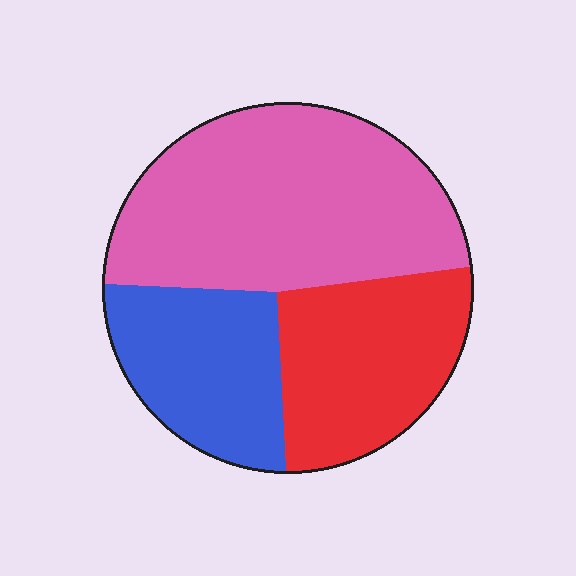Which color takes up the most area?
Pink, at roughly 50%.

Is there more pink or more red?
Pink.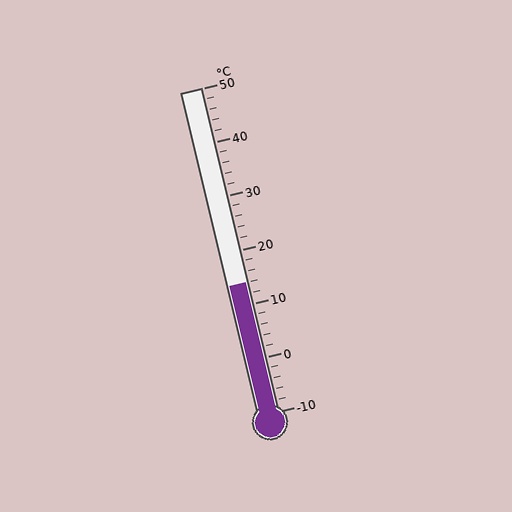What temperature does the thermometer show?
The thermometer shows approximately 14°C.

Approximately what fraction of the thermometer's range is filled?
The thermometer is filled to approximately 40% of its range.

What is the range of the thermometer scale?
The thermometer scale ranges from -10°C to 50°C.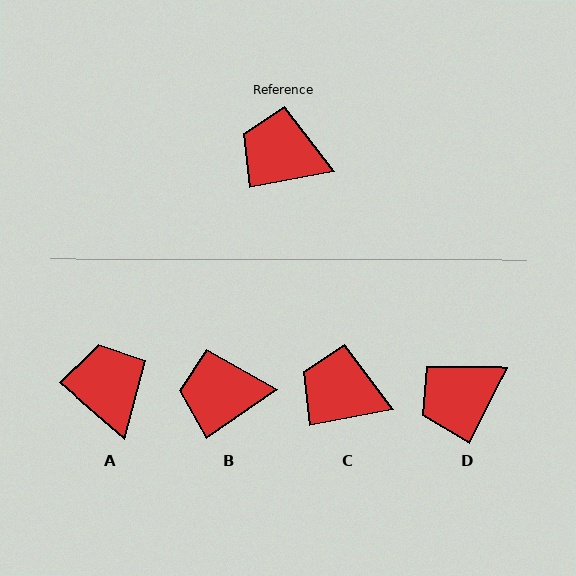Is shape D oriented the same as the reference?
No, it is off by about 53 degrees.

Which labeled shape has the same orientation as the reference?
C.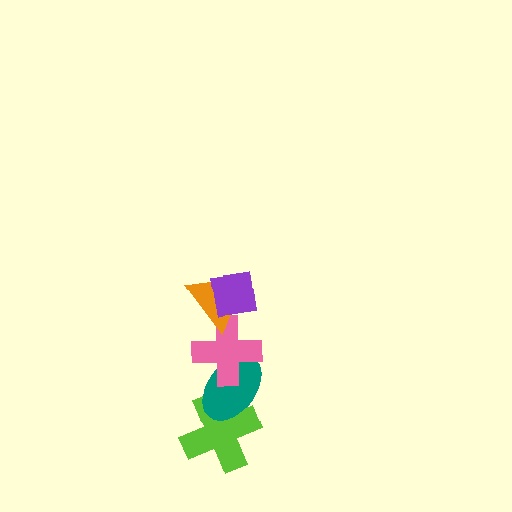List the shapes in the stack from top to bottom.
From top to bottom: the purple square, the orange triangle, the pink cross, the teal ellipse, the lime cross.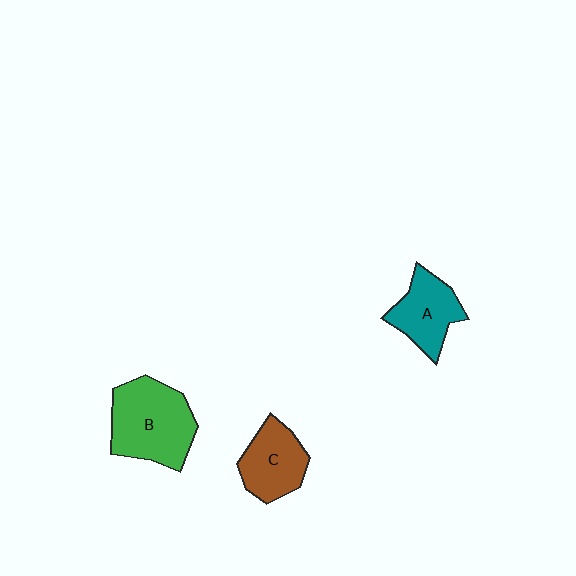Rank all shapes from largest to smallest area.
From largest to smallest: B (green), C (brown), A (teal).